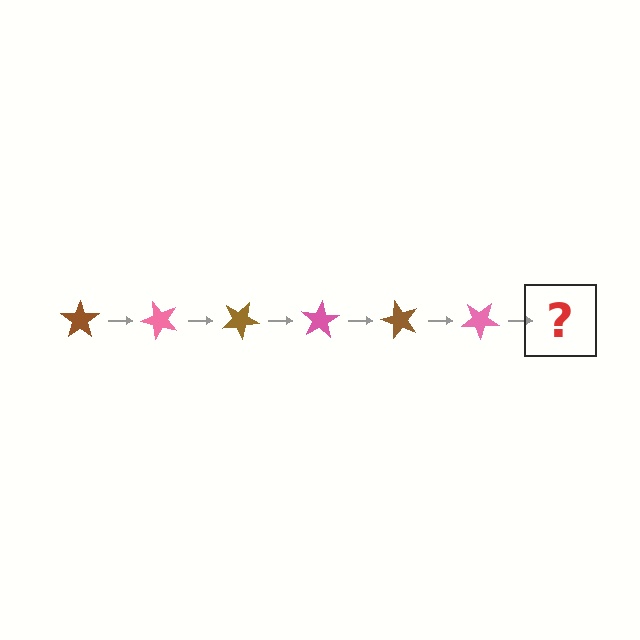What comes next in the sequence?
The next element should be a brown star, rotated 300 degrees from the start.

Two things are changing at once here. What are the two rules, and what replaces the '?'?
The two rules are that it rotates 50 degrees each step and the color cycles through brown and pink. The '?' should be a brown star, rotated 300 degrees from the start.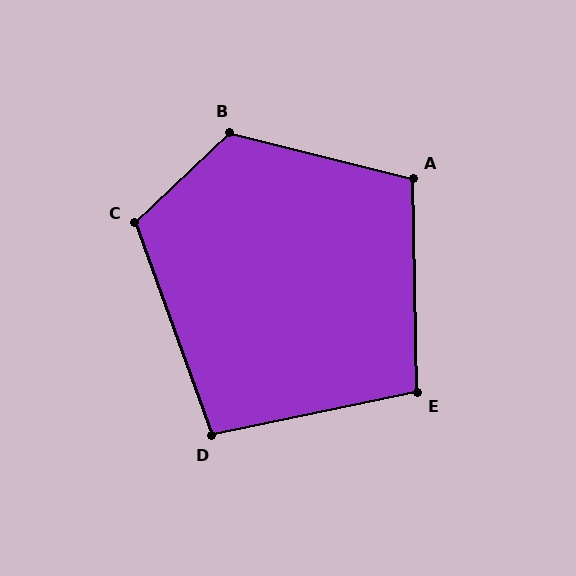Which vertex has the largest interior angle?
B, at approximately 122 degrees.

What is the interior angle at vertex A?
Approximately 105 degrees (obtuse).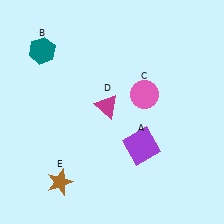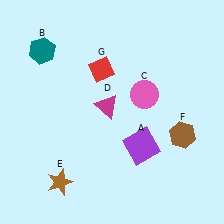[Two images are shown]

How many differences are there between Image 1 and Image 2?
There are 2 differences between the two images.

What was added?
A brown hexagon (F), a red diamond (G) were added in Image 2.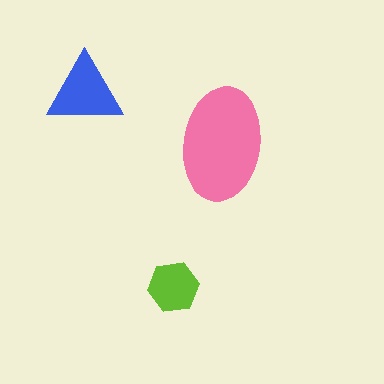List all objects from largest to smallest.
The pink ellipse, the blue triangle, the lime hexagon.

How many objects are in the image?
There are 3 objects in the image.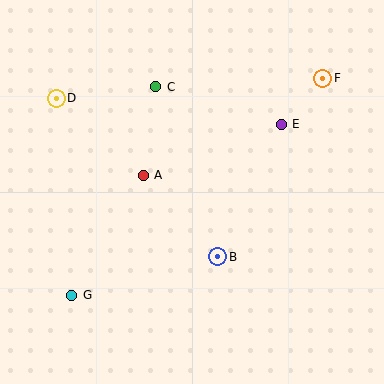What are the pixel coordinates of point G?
Point G is at (72, 295).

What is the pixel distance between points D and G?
The distance between D and G is 197 pixels.